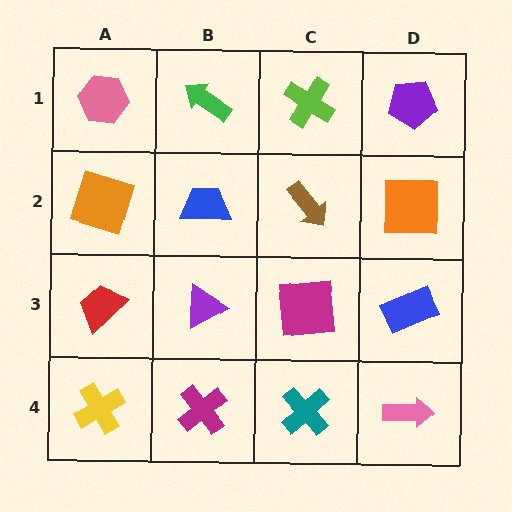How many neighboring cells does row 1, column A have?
2.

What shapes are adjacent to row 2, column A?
A pink hexagon (row 1, column A), a red trapezoid (row 3, column A), a blue trapezoid (row 2, column B).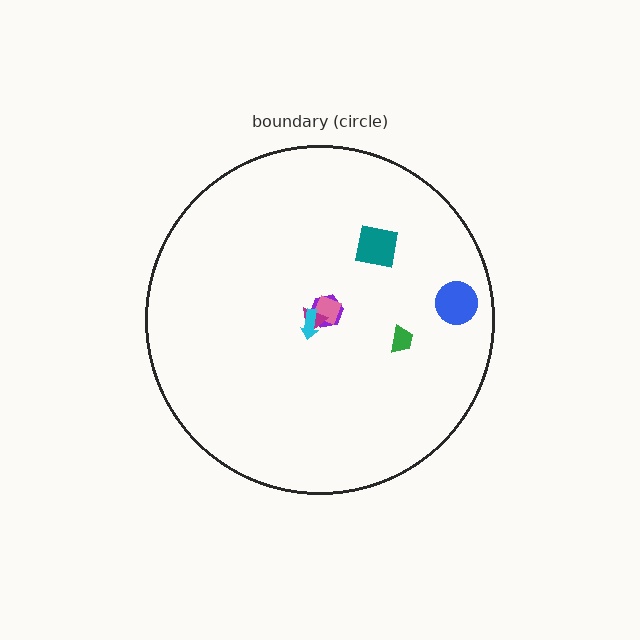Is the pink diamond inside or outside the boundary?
Inside.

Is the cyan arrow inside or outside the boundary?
Inside.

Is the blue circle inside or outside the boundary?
Inside.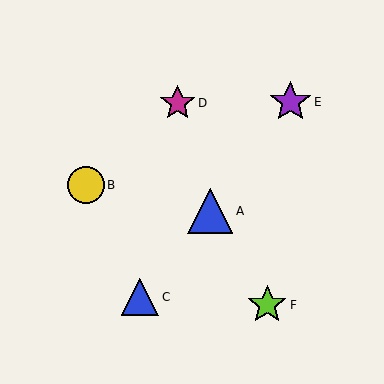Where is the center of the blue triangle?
The center of the blue triangle is at (210, 211).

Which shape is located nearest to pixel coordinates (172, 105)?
The magenta star (labeled D) at (178, 103) is nearest to that location.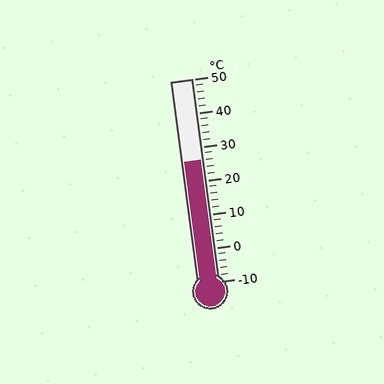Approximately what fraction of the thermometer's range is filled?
The thermometer is filled to approximately 60% of its range.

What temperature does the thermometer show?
The thermometer shows approximately 26°C.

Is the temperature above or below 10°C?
The temperature is above 10°C.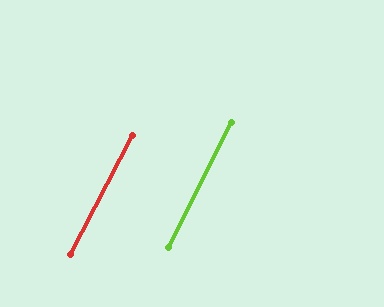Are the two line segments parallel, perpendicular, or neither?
Parallel — their directions differ by only 0.6°.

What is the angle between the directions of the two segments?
Approximately 1 degree.